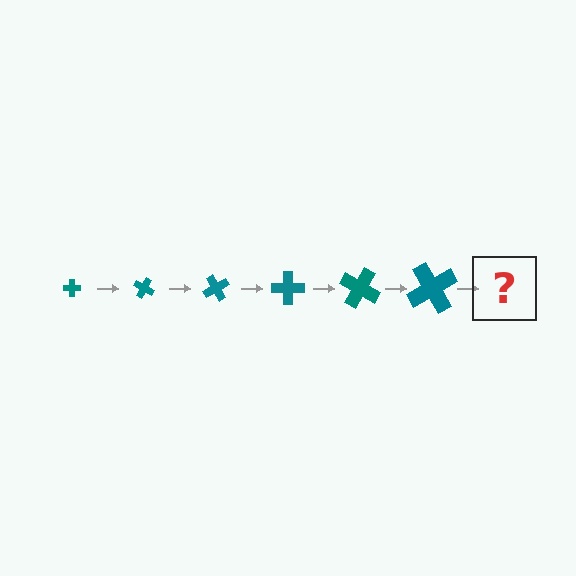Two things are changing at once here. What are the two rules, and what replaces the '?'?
The two rules are that the cross grows larger each step and it rotates 30 degrees each step. The '?' should be a cross, larger than the previous one and rotated 180 degrees from the start.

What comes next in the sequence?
The next element should be a cross, larger than the previous one and rotated 180 degrees from the start.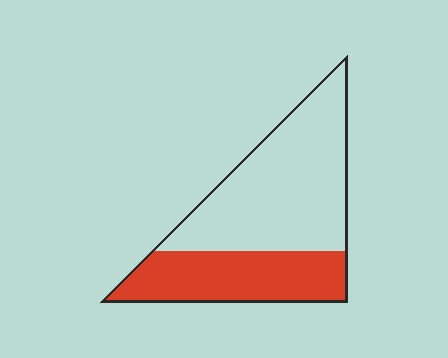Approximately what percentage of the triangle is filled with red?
Approximately 35%.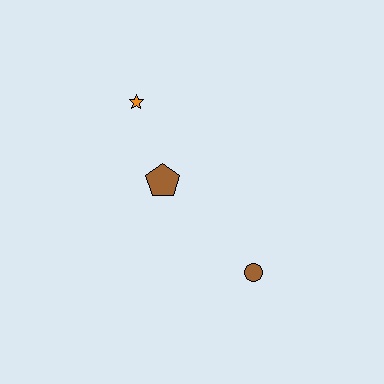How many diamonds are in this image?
There are no diamonds.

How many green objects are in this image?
There are no green objects.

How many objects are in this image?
There are 3 objects.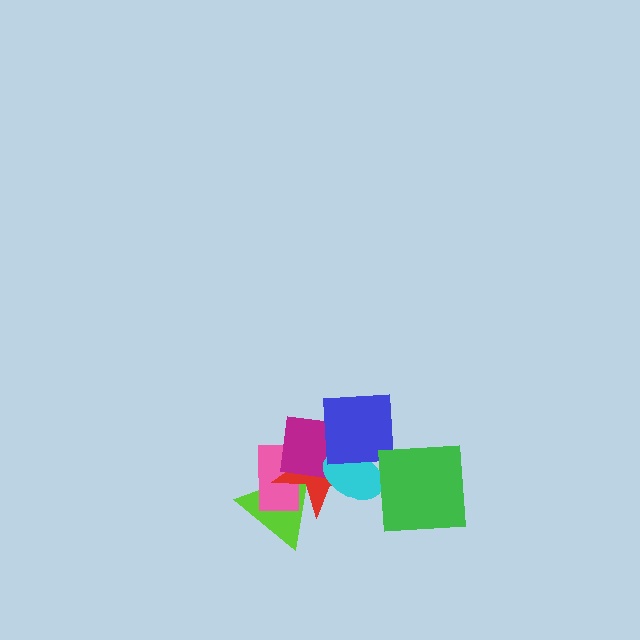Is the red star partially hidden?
Yes, it is partially covered by another shape.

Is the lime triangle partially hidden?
Yes, it is partially covered by another shape.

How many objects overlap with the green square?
0 objects overlap with the green square.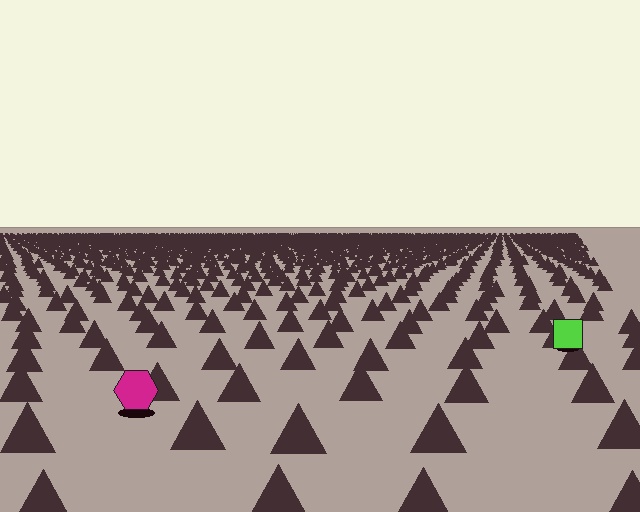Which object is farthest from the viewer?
The lime square is farthest from the viewer. It appears smaller and the ground texture around it is denser.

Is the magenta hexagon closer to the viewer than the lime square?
Yes. The magenta hexagon is closer — you can tell from the texture gradient: the ground texture is coarser near it.